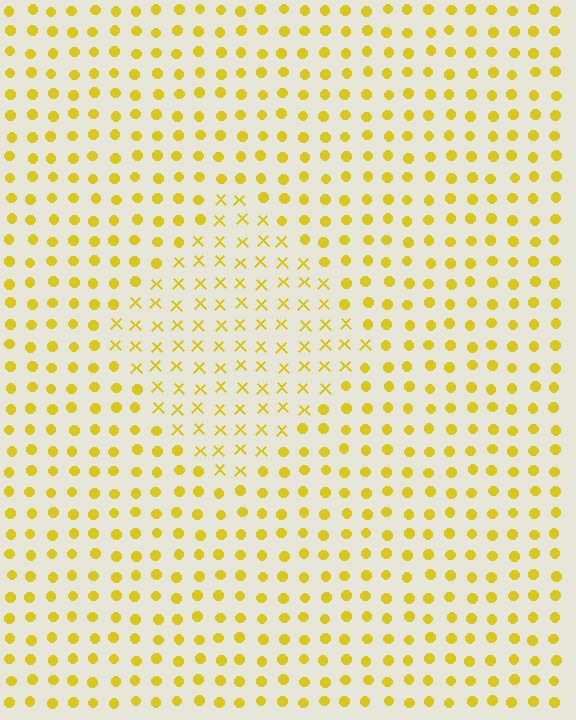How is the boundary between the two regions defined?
The boundary is defined by a change in element shape: X marks inside vs. circles outside. All elements share the same color and spacing.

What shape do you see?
I see a diamond.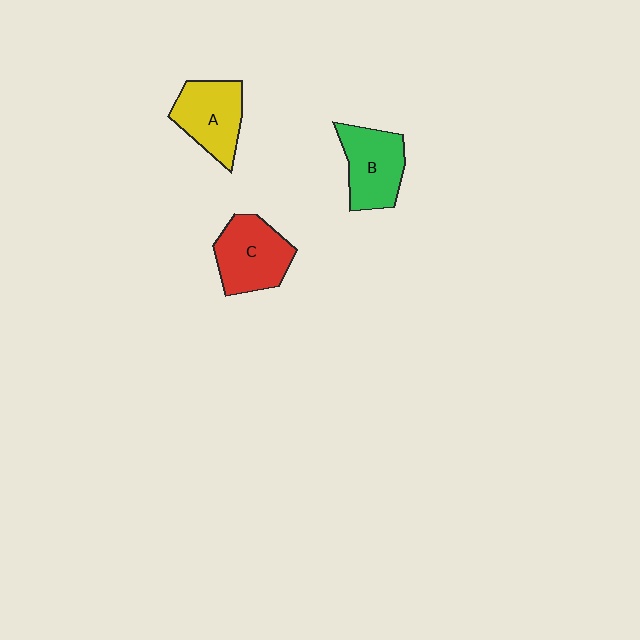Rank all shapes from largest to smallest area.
From largest to smallest: C (red), B (green), A (yellow).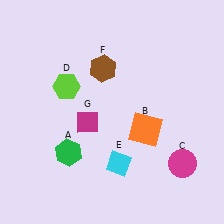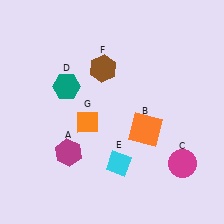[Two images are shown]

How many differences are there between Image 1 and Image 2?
There are 3 differences between the two images.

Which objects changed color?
A changed from green to magenta. D changed from lime to teal. G changed from magenta to orange.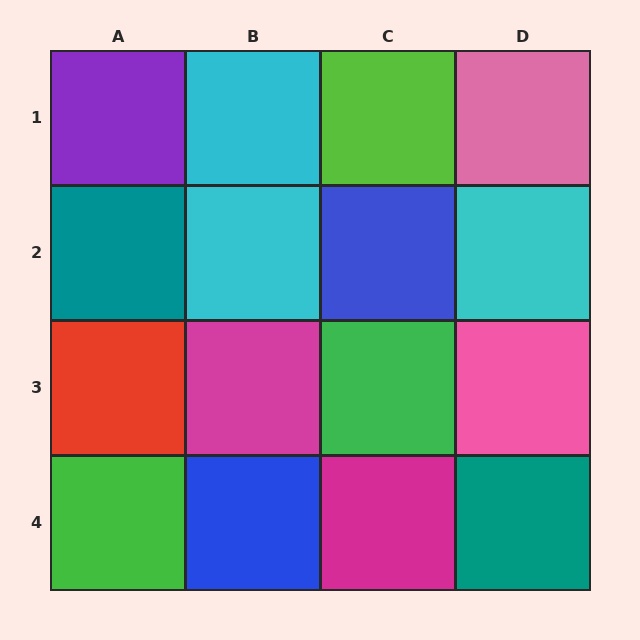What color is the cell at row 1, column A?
Purple.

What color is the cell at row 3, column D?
Pink.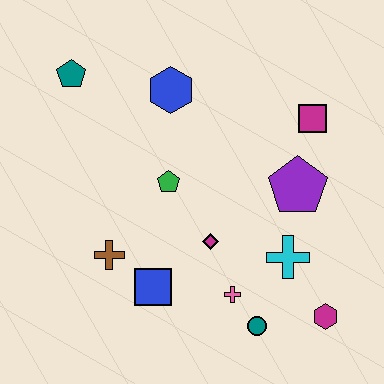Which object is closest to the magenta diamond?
The pink cross is closest to the magenta diamond.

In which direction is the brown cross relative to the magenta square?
The brown cross is to the left of the magenta square.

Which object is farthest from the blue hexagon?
The magenta hexagon is farthest from the blue hexagon.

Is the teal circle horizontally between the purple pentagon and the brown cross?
Yes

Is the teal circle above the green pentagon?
No